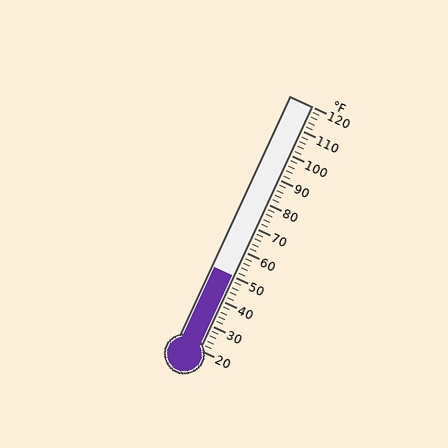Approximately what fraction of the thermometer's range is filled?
The thermometer is filled to approximately 30% of its range.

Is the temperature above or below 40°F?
The temperature is above 40°F.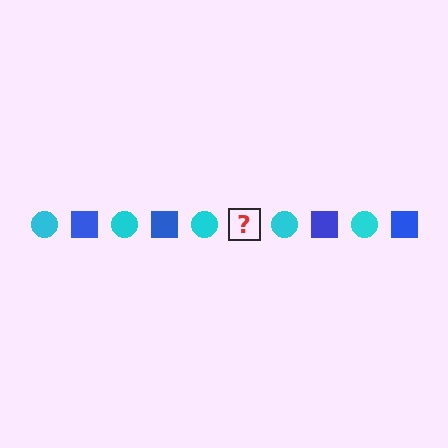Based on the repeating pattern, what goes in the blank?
The blank should be a blue square.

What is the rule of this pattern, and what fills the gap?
The rule is that the pattern alternates between cyan circle and blue square. The gap should be filled with a blue square.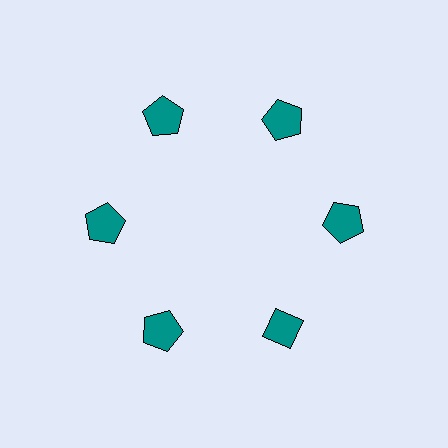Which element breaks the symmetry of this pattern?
The teal diamond at roughly the 5 o'clock position breaks the symmetry. All other shapes are teal pentagons.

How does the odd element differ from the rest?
It has a different shape: diamond instead of pentagon.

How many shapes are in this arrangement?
There are 6 shapes arranged in a ring pattern.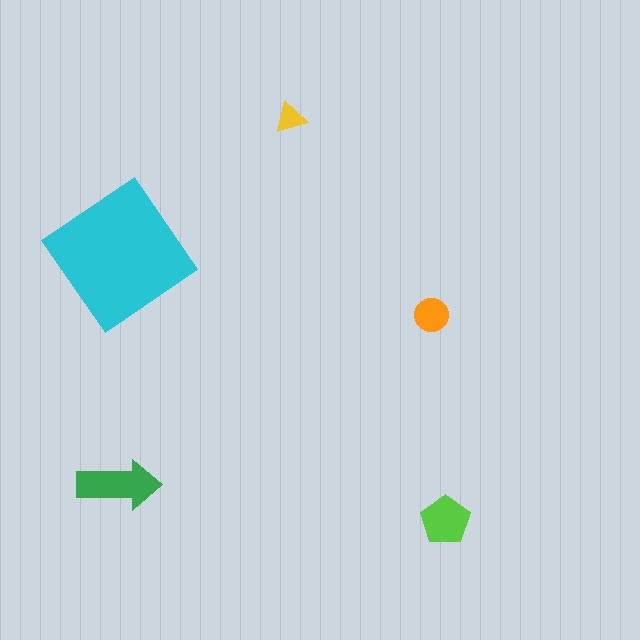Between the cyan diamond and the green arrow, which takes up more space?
The cyan diamond.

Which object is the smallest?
The yellow triangle.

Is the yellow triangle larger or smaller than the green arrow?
Smaller.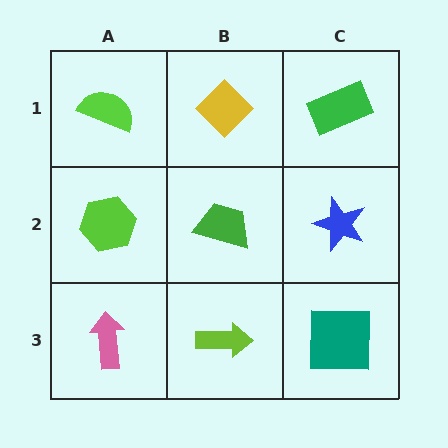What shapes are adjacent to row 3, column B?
A green trapezoid (row 2, column B), a pink arrow (row 3, column A), a teal square (row 3, column C).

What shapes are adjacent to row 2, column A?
A lime semicircle (row 1, column A), a pink arrow (row 3, column A), a green trapezoid (row 2, column B).